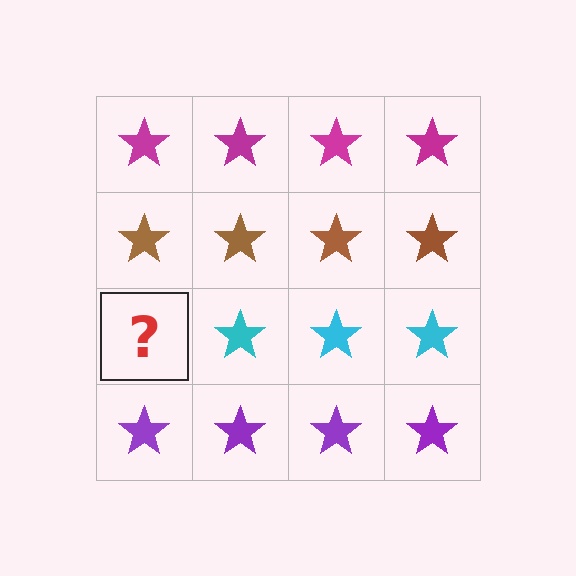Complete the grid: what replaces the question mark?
The question mark should be replaced with a cyan star.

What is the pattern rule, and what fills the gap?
The rule is that each row has a consistent color. The gap should be filled with a cyan star.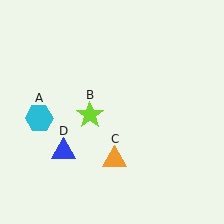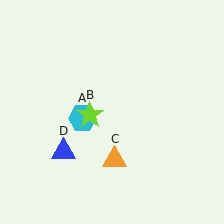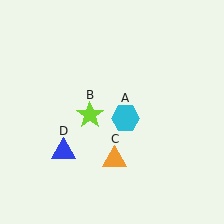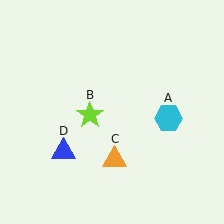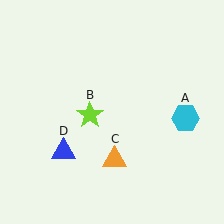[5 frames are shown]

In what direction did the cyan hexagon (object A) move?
The cyan hexagon (object A) moved right.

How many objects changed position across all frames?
1 object changed position: cyan hexagon (object A).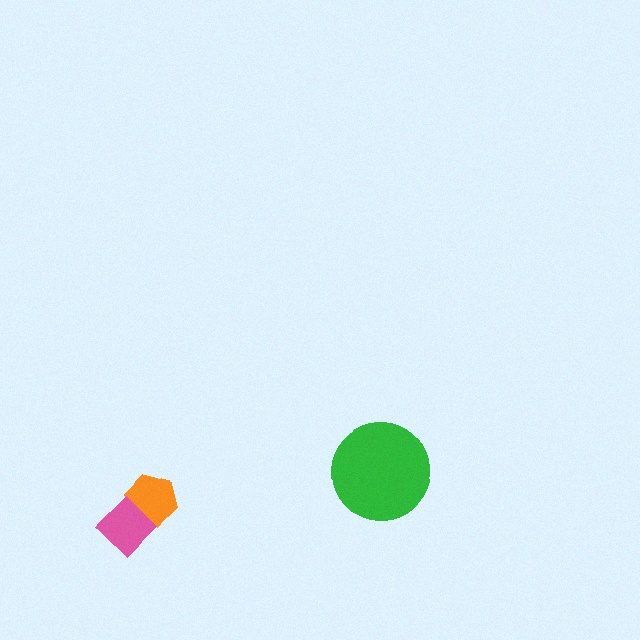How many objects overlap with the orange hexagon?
1 object overlaps with the orange hexagon.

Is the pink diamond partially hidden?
No, no other shape covers it.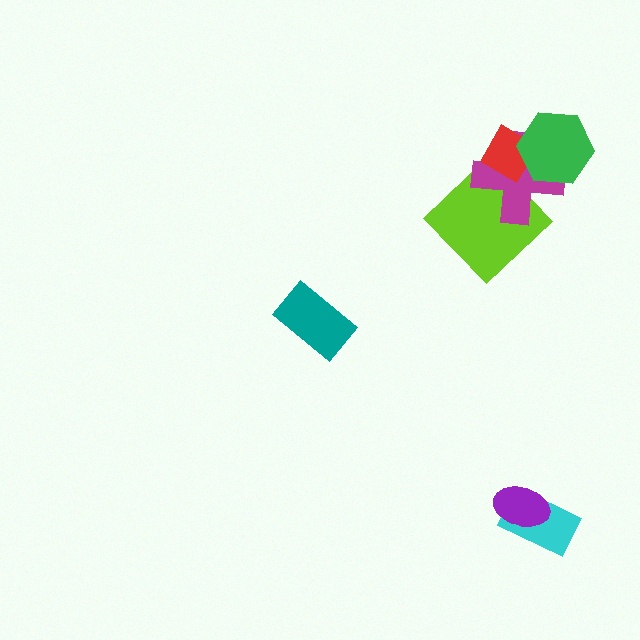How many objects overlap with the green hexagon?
2 objects overlap with the green hexagon.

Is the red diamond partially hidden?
Yes, it is partially covered by another shape.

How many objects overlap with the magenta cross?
3 objects overlap with the magenta cross.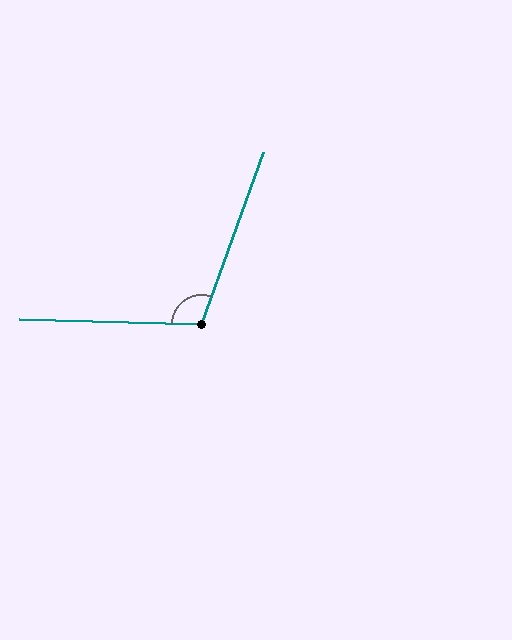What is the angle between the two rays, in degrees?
Approximately 108 degrees.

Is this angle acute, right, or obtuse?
It is obtuse.